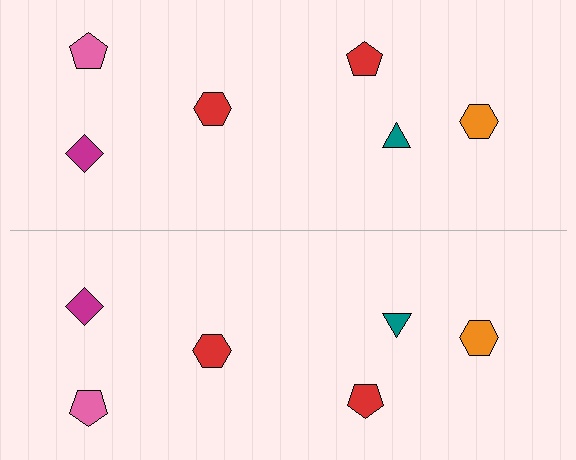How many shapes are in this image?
There are 12 shapes in this image.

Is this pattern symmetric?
Yes, this pattern has bilateral (reflection) symmetry.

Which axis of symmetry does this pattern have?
The pattern has a horizontal axis of symmetry running through the center of the image.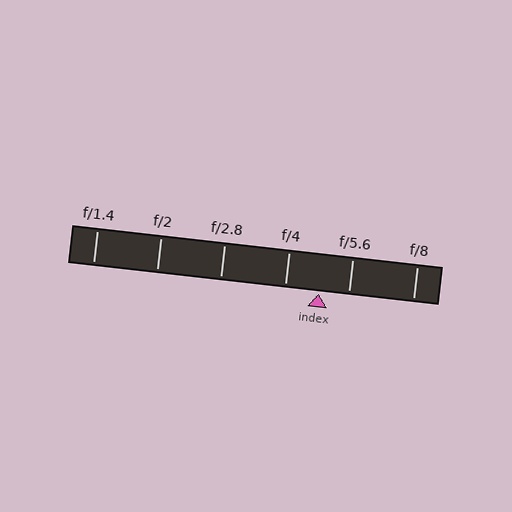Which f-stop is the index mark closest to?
The index mark is closest to f/5.6.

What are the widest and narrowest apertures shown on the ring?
The widest aperture shown is f/1.4 and the narrowest is f/8.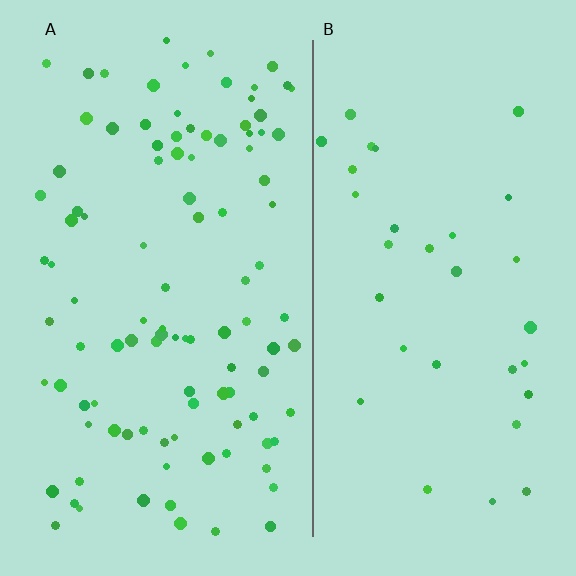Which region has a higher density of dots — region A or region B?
A (the left).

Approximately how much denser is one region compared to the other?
Approximately 3.2× — region A over region B.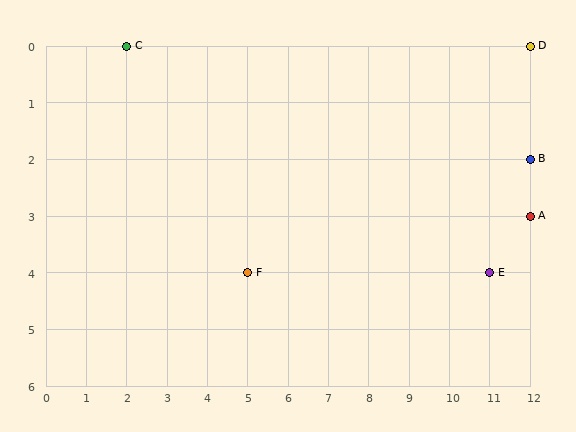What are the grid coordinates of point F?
Point F is at grid coordinates (5, 4).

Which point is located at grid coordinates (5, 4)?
Point F is at (5, 4).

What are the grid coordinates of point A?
Point A is at grid coordinates (12, 3).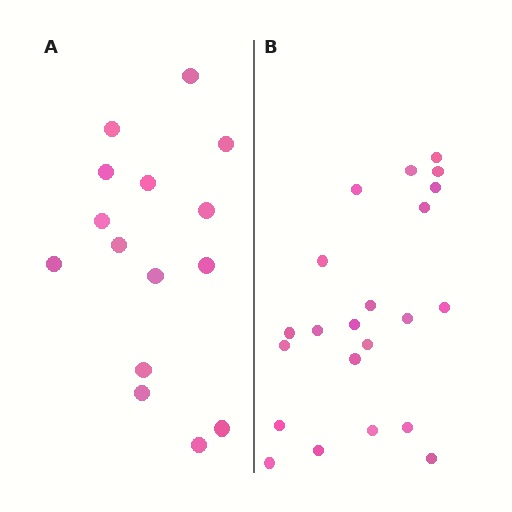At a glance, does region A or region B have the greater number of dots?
Region B (the right region) has more dots.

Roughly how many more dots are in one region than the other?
Region B has roughly 8 or so more dots than region A.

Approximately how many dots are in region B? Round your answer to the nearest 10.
About 20 dots. (The exact count is 22, which rounds to 20.)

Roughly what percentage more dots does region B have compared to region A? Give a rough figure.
About 45% more.